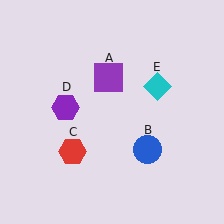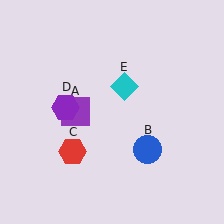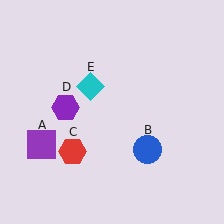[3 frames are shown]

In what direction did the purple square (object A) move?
The purple square (object A) moved down and to the left.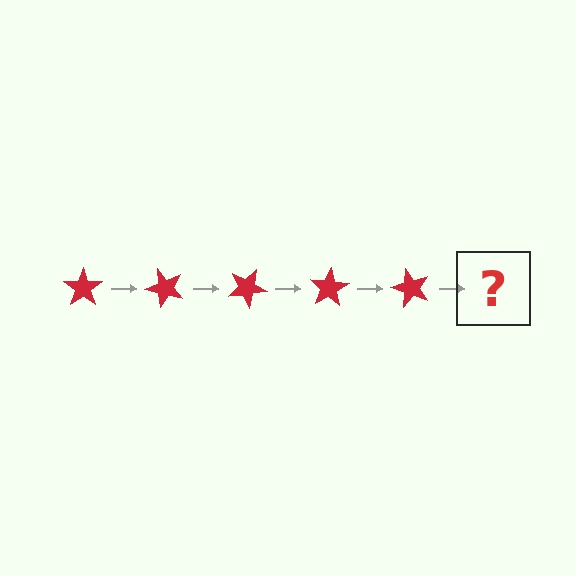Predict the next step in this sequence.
The next step is a red star rotated 250 degrees.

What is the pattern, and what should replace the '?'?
The pattern is that the star rotates 50 degrees each step. The '?' should be a red star rotated 250 degrees.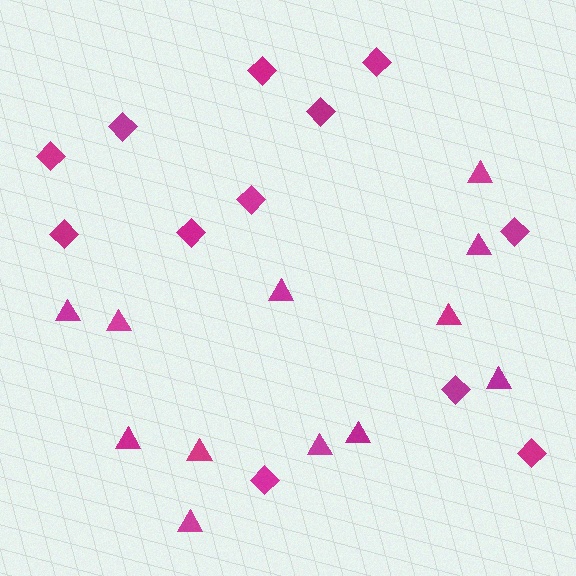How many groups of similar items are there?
There are 2 groups: one group of diamonds (12) and one group of triangles (12).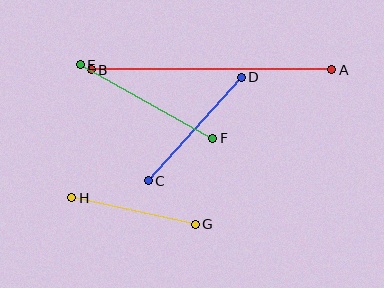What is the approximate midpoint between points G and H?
The midpoint is at approximately (133, 211) pixels.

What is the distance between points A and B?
The distance is approximately 240 pixels.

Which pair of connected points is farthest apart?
Points A and B are farthest apart.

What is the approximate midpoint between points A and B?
The midpoint is at approximately (211, 70) pixels.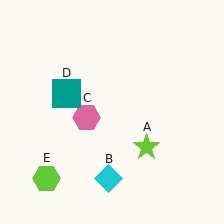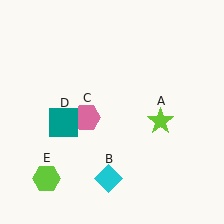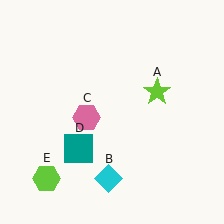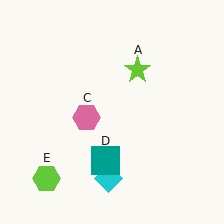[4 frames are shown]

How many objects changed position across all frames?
2 objects changed position: lime star (object A), teal square (object D).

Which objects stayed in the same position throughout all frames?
Cyan diamond (object B) and pink hexagon (object C) and lime hexagon (object E) remained stationary.